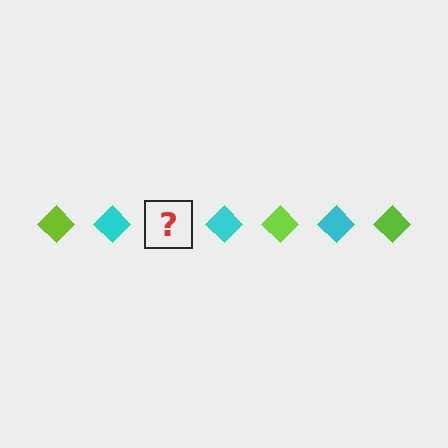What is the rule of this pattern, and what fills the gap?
The rule is that the pattern cycles through lime, cyan diamonds. The gap should be filled with a lime diamond.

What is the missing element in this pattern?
The missing element is a lime diamond.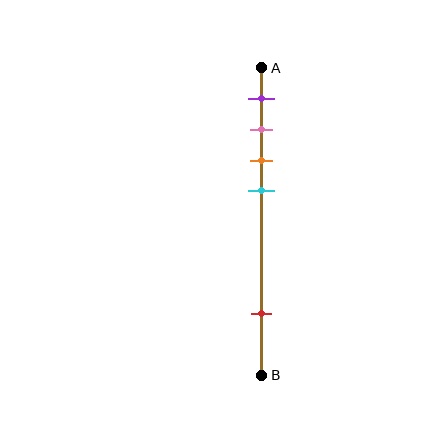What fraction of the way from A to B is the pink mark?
The pink mark is approximately 20% (0.2) of the way from A to B.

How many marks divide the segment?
There are 5 marks dividing the segment.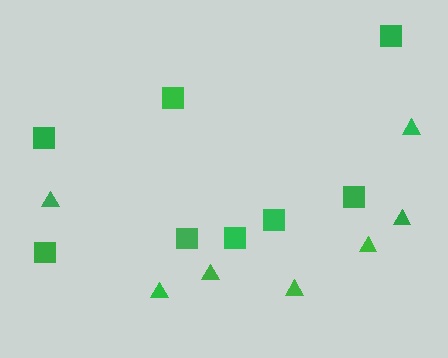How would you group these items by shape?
There are 2 groups: one group of triangles (7) and one group of squares (8).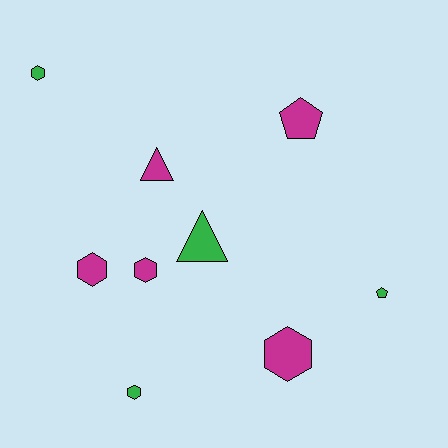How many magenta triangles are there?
There is 1 magenta triangle.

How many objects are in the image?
There are 9 objects.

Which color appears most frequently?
Magenta, with 5 objects.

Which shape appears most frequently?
Hexagon, with 5 objects.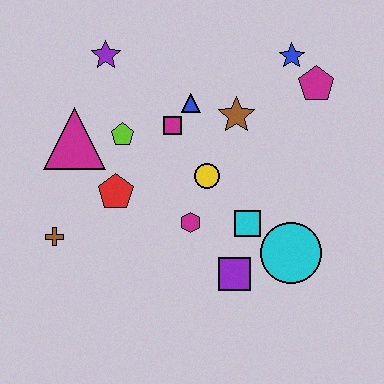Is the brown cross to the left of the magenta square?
Yes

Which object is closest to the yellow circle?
The magenta hexagon is closest to the yellow circle.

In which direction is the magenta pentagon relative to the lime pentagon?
The magenta pentagon is to the right of the lime pentagon.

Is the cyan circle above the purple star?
No